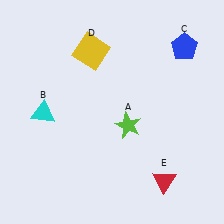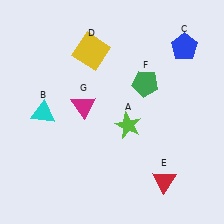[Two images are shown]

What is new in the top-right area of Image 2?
A green pentagon (F) was added in the top-right area of Image 2.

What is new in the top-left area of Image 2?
A magenta triangle (G) was added in the top-left area of Image 2.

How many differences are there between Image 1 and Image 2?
There are 2 differences between the two images.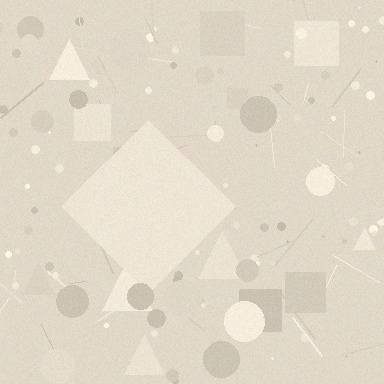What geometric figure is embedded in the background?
A diamond is embedded in the background.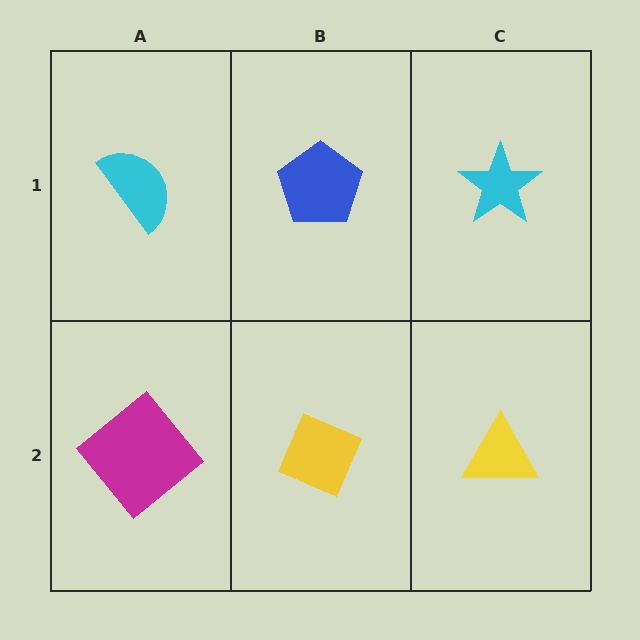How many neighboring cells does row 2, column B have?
3.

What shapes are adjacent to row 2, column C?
A cyan star (row 1, column C), a yellow diamond (row 2, column B).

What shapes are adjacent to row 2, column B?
A blue pentagon (row 1, column B), a magenta diamond (row 2, column A), a yellow triangle (row 2, column C).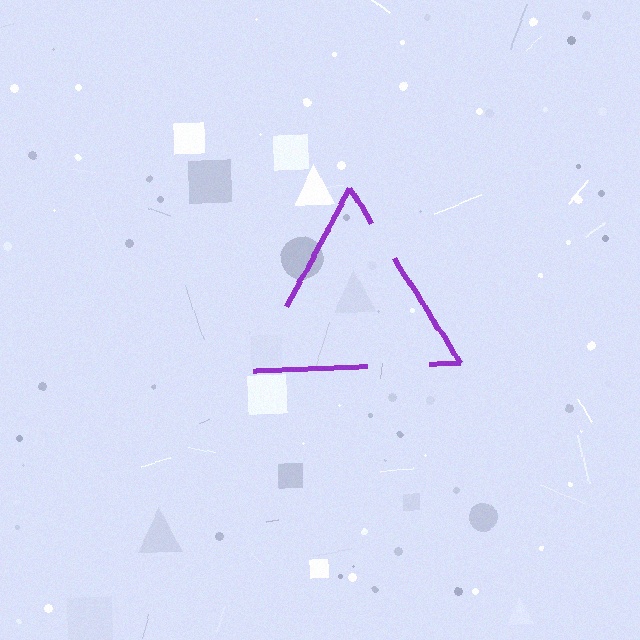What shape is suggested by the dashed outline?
The dashed outline suggests a triangle.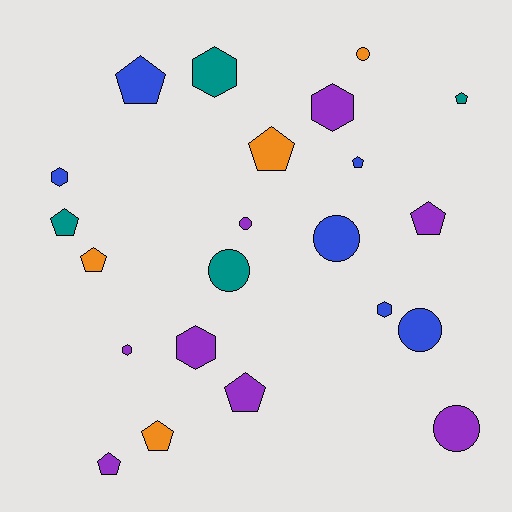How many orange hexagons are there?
There are no orange hexagons.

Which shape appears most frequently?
Pentagon, with 10 objects.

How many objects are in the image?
There are 22 objects.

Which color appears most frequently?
Purple, with 8 objects.